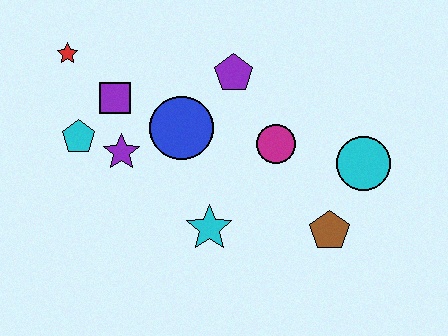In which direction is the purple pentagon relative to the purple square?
The purple pentagon is to the right of the purple square.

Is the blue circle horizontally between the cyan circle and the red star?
Yes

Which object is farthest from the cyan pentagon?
The cyan circle is farthest from the cyan pentagon.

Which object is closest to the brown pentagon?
The cyan circle is closest to the brown pentagon.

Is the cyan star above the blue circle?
No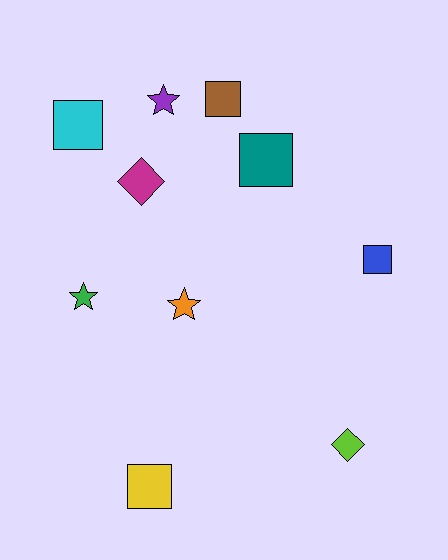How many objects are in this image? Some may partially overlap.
There are 10 objects.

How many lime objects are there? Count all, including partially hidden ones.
There is 1 lime object.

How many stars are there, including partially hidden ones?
There are 3 stars.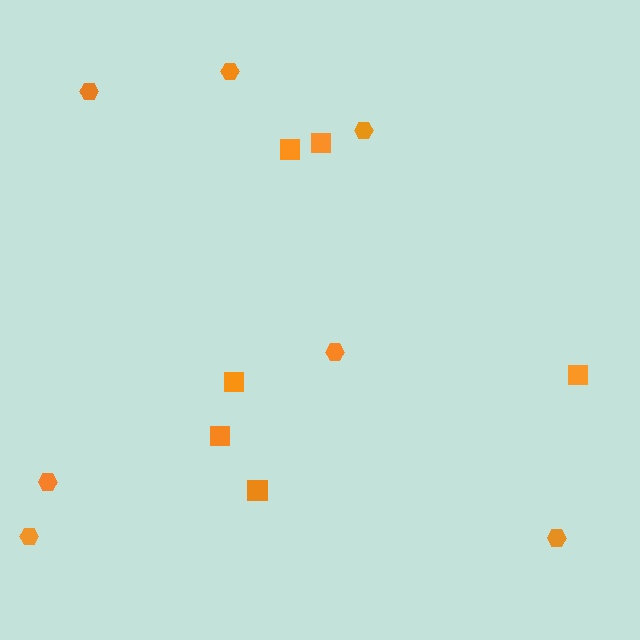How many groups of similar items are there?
There are 2 groups: one group of hexagons (7) and one group of squares (6).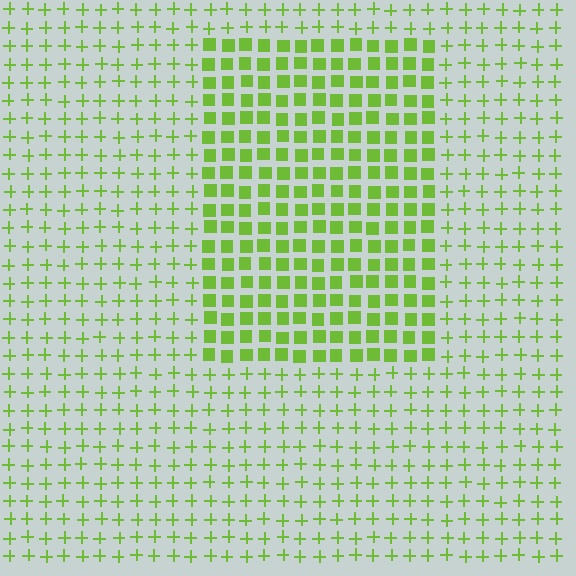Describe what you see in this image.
The image is filled with small lime elements arranged in a uniform grid. A rectangle-shaped region contains squares, while the surrounding area contains plus signs. The boundary is defined purely by the change in element shape.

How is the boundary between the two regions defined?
The boundary is defined by a change in element shape: squares inside vs. plus signs outside. All elements share the same color and spacing.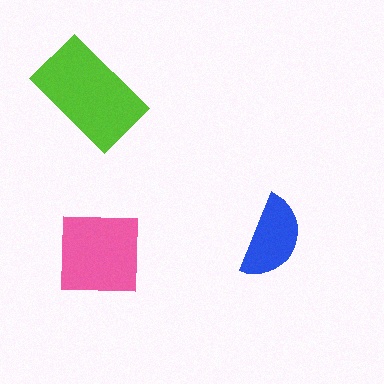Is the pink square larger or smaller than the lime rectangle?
Smaller.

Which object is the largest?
The lime rectangle.